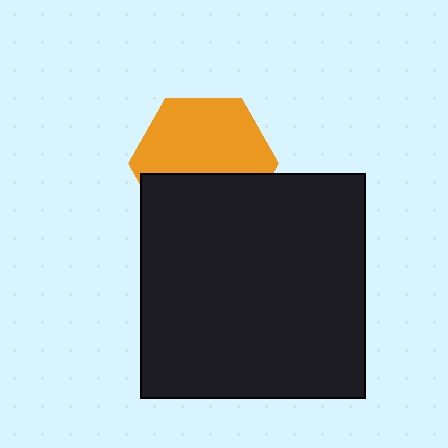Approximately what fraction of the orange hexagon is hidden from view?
Roughly 40% of the orange hexagon is hidden behind the black square.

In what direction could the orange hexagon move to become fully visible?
The orange hexagon could move up. That would shift it out from behind the black square entirely.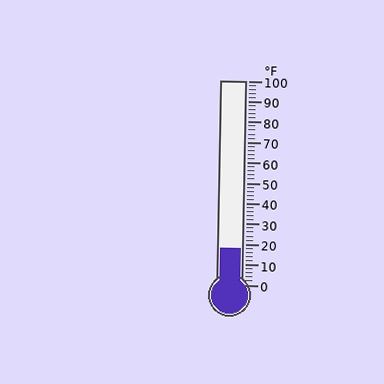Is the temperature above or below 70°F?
The temperature is below 70°F.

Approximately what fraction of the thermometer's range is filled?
The thermometer is filled to approximately 20% of its range.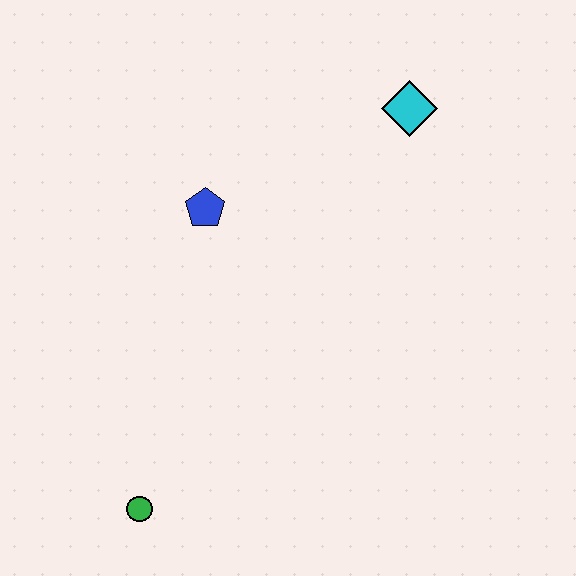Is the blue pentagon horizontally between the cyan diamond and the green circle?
Yes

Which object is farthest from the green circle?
The cyan diamond is farthest from the green circle.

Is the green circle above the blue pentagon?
No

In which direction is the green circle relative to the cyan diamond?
The green circle is below the cyan diamond.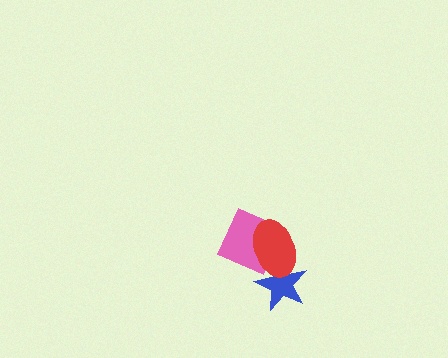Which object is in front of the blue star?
The red ellipse is in front of the blue star.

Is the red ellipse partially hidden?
No, no other shape covers it.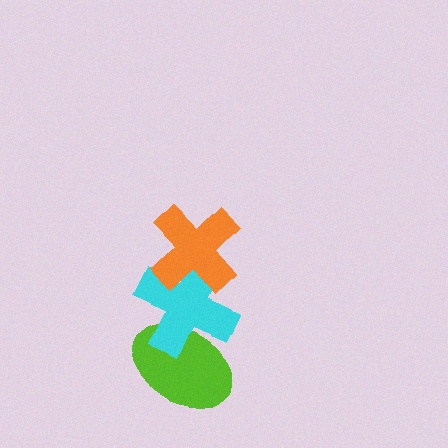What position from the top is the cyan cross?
The cyan cross is 2nd from the top.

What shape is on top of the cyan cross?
The orange cross is on top of the cyan cross.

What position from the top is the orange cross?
The orange cross is 1st from the top.